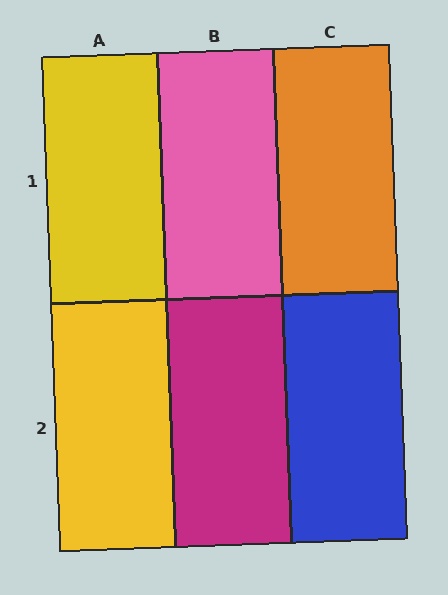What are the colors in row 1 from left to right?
Yellow, pink, orange.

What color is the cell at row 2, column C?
Blue.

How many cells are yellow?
2 cells are yellow.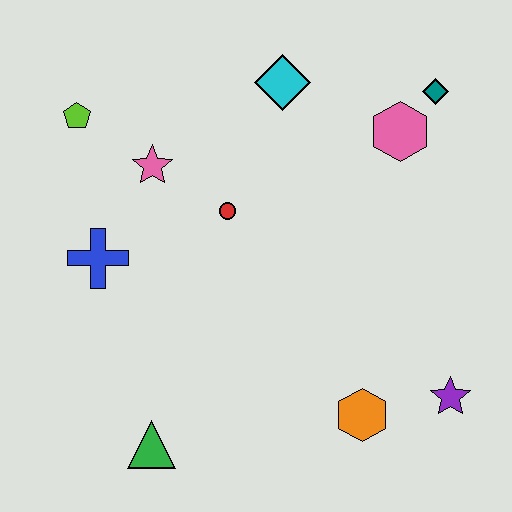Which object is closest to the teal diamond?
The pink hexagon is closest to the teal diamond.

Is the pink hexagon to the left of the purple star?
Yes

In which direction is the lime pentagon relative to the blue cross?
The lime pentagon is above the blue cross.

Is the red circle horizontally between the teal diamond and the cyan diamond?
No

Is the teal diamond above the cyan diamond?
No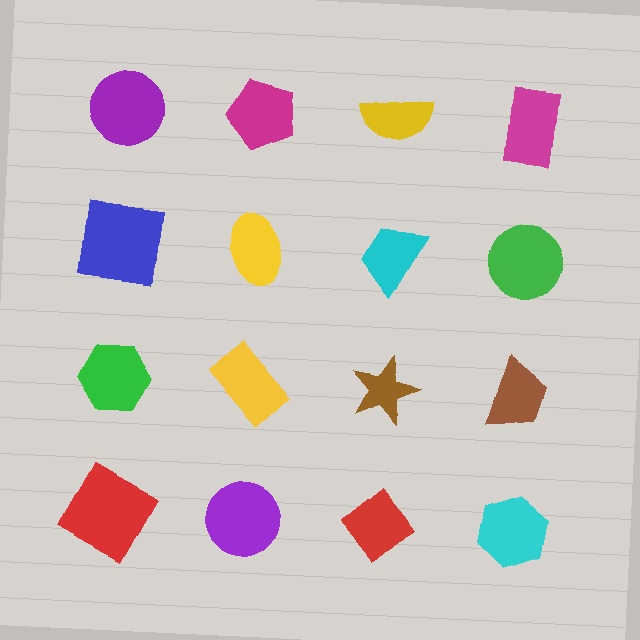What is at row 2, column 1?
A blue square.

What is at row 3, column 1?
A green hexagon.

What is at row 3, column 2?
A yellow rectangle.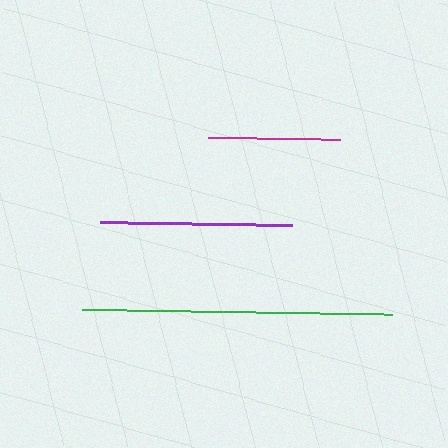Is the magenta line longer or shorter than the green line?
The green line is longer than the magenta line.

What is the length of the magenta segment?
The magenta segment is approximately 132 pixels long.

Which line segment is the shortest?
The magenta line is the shortest at approximately 132 pixels.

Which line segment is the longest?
The green line is the longest at approximately 310 pixels.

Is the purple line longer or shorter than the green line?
The green line is longer than the purple line.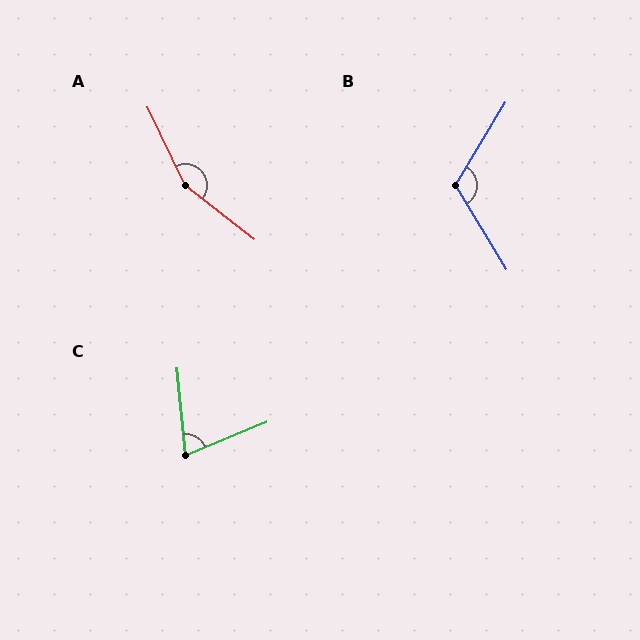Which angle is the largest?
A, at approximately 154 degrees.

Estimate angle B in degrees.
Approximately 118 degrees.